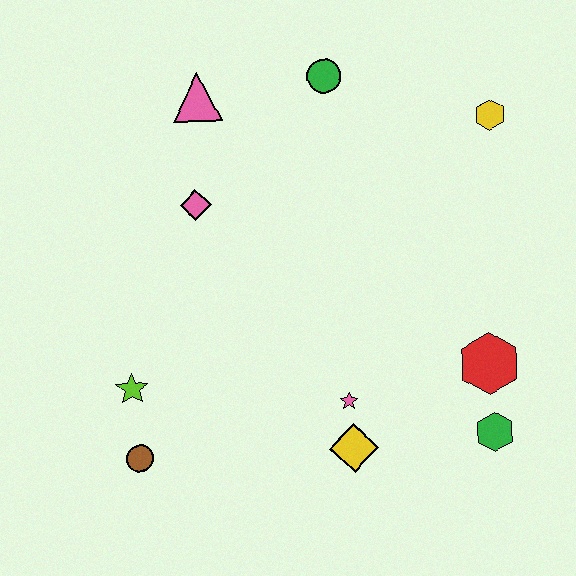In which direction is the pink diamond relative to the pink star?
The pink diamond is above the pink star.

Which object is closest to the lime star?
The brown circle is closest to the lime star.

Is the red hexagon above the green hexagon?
Yes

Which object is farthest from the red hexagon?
The pink triangle is farthest from the red hexagon.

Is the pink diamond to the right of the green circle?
No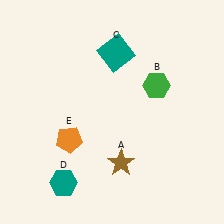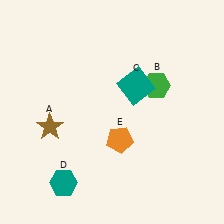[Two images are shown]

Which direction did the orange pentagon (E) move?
The orange pentagon (E) moved right.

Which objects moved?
The objects that moved are: the brown star (A), the teal square (C), the orange pentagon (E).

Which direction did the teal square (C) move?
The teal square (C) moved down.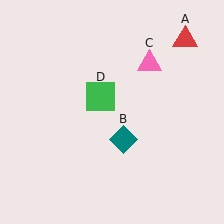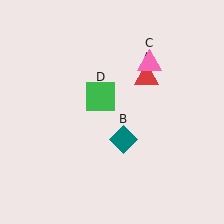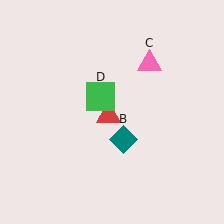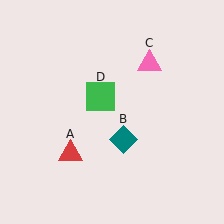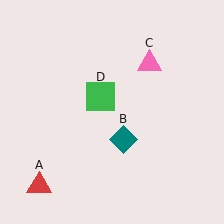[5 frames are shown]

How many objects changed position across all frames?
1 object changed position: red triangle (object A).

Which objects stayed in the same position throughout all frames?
Teal diamond (object B) and pink triangle (object C) and green square (object D) remained stationary.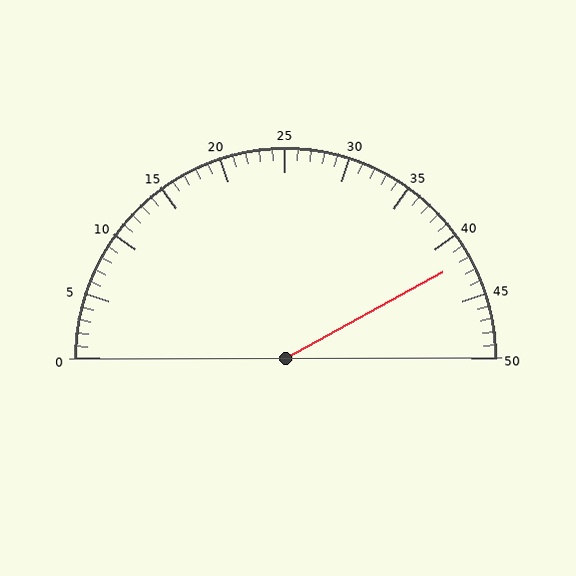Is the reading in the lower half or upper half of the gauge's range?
The reading is in the upper half of the range (0 to 50).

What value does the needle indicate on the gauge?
The needle indicates approximately 42.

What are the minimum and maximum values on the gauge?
The gauge ranges from 0 to 50.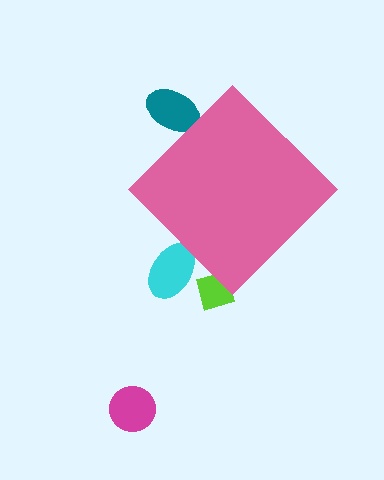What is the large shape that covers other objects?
A pink diamond.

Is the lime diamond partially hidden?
Yes, the lime diamond is partially hidden behind the pink diamond.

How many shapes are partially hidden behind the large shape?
3 shapes are partially hidden.